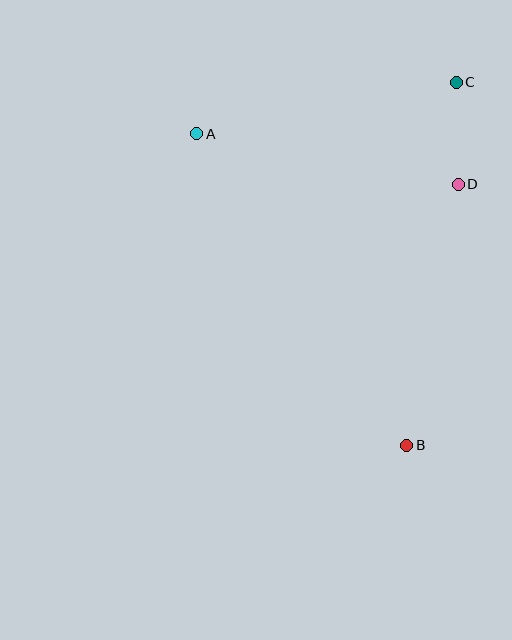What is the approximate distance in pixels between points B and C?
The distance between B and C is approximately 367 pixels.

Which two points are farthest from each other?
Points A and B are farthest from each other.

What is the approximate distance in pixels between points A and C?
The distance between A and C is approximately 265 pixels.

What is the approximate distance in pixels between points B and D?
The distance between B and D is approximately 266 pixels.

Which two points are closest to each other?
Points C and D are closest to each other.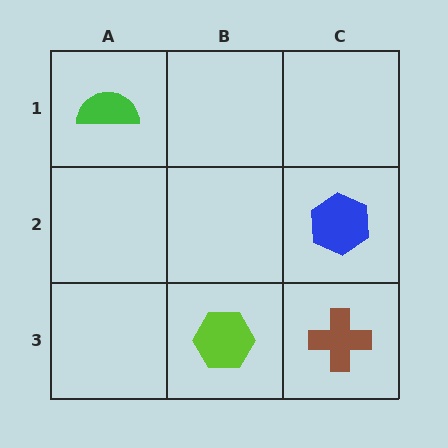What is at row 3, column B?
A lime hexagon.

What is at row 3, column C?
A brown cross.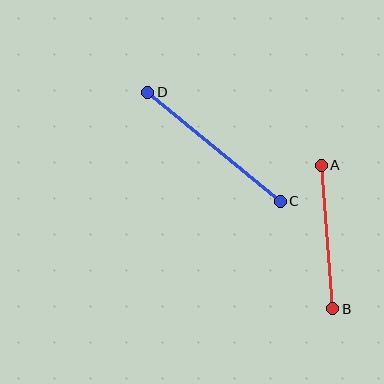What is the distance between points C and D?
The distance is approximately 172 pixels.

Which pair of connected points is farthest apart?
Points C and D are farthest apart.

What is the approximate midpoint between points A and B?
The midpoint is at approximately (327, 237) pixels.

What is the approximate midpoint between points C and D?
The midpoint is at approximately (214, 147) pixels.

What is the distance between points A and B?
The distance is approximately 144 pixels.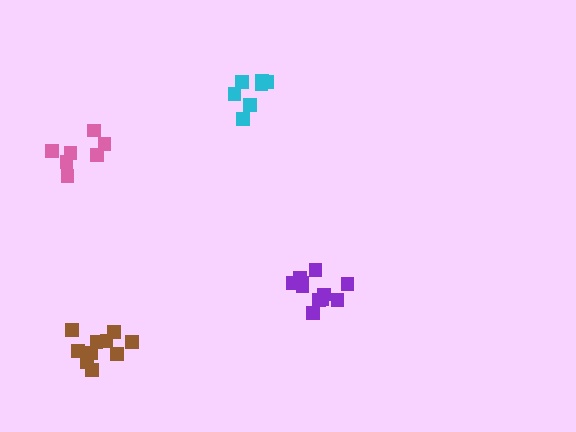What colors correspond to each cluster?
The clusters are colored: purple, brown, cyan, pink.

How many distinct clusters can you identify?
There are 4 distinct clusters.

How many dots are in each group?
Group 1: 12 dots, Group 2: 10 dots, Group 3: 7 dots, Group 4: 7 dots (36 total).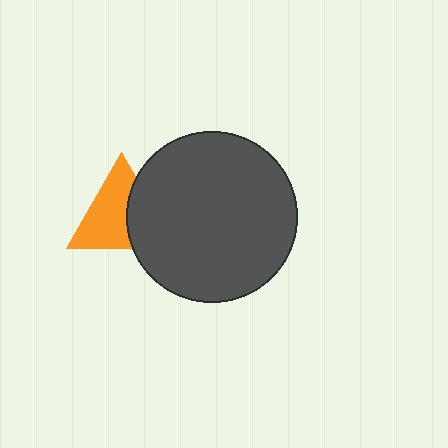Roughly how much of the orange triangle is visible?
About half of it is visible (roughly 62%).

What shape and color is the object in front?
The object in front is a dark gray circle.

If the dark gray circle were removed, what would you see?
You would see the complete orange triangle.